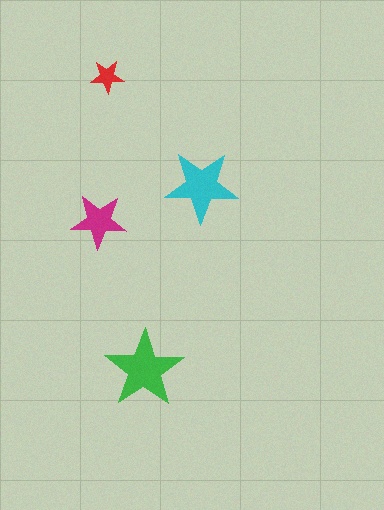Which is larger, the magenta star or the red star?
The magenta one.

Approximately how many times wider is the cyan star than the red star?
About 2 times wider.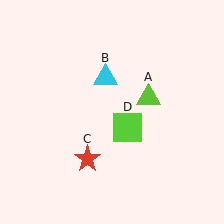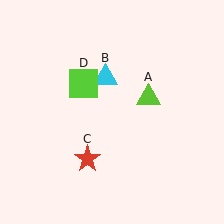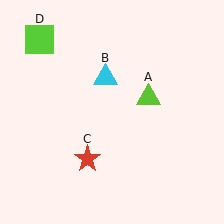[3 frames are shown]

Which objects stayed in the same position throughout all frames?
Lime triangle (object A) and cyan triangle (object B) and red star (object C) remained stationary.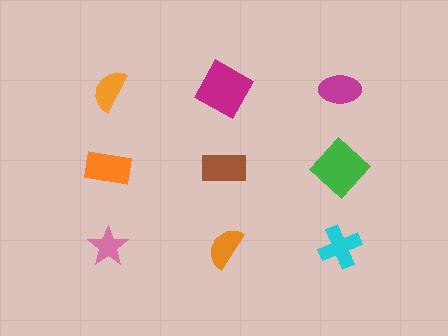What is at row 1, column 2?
A magenta square.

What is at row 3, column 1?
A pink star.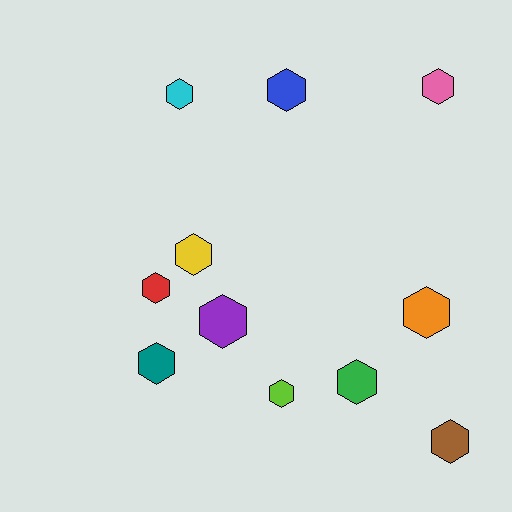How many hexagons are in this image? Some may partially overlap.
There are 11 hexagons.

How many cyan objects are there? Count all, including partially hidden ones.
There is 1 cyan object.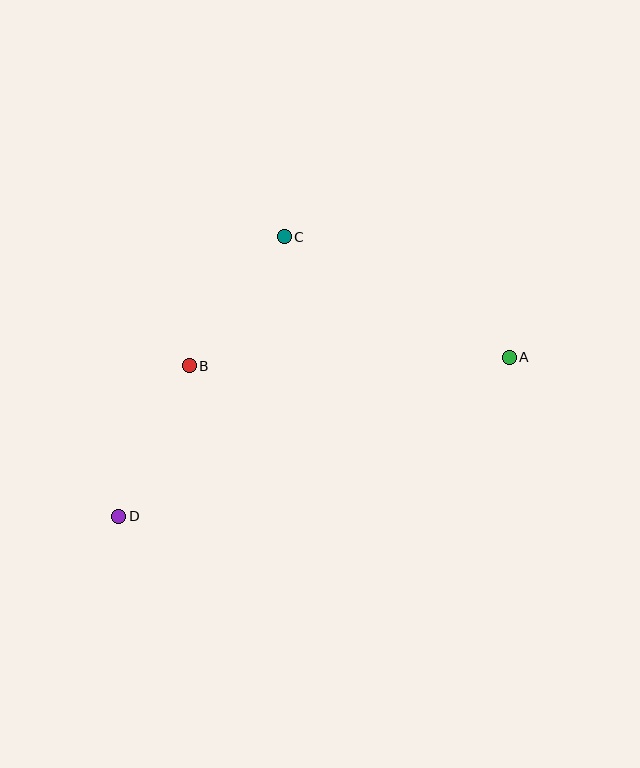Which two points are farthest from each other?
Points A and D are farthest from each other.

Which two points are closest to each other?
Points B and C are closest to each other.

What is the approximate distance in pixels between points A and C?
The distance between A and C is approximately 255 pixels.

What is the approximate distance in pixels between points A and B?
The distance between A and B is approximately 320 pixels.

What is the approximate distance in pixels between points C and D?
The distance between C and D is approximately 325 pixels.